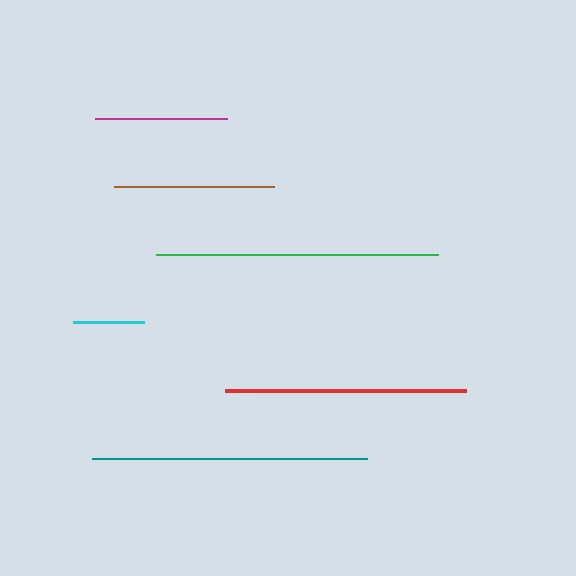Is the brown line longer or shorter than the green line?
The green line is longer than the brown line.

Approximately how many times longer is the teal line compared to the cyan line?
The teal line is approximately 3.8 times the length of the cyan line.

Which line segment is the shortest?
The cyan line is the shortest at approximately 72 pixels.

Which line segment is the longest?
The green line is the longest at approximately 282 pixels.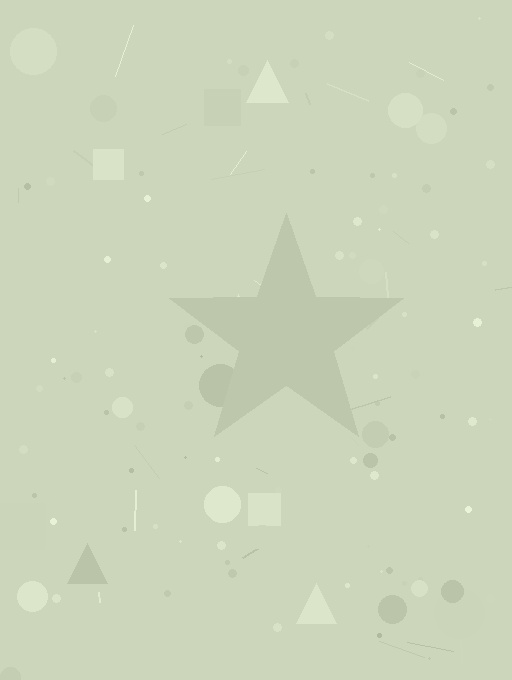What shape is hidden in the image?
A star is hidden in the image.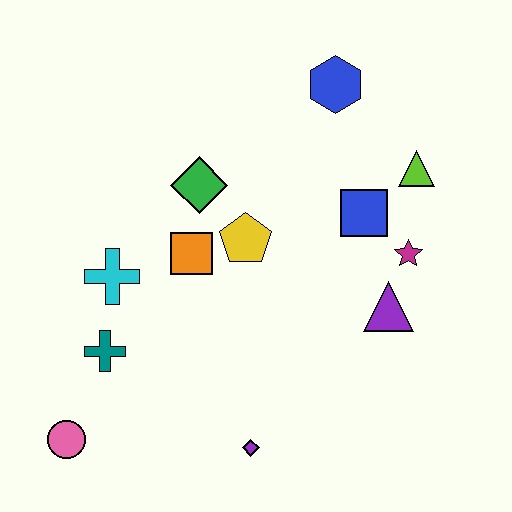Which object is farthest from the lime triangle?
The pink circle is farthest from the lime triangle.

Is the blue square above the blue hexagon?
No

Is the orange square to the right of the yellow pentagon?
No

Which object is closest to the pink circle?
The teal cross is closest to the pink circle.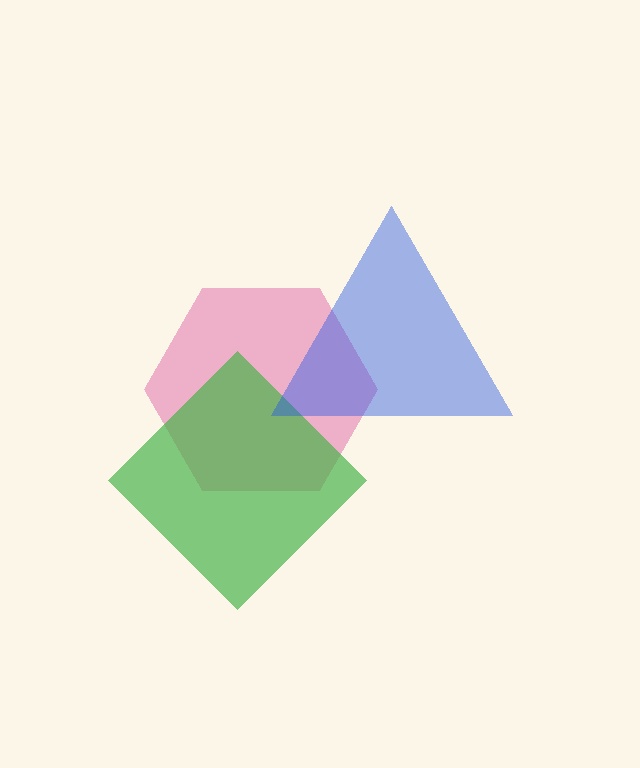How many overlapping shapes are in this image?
There are 3 overlapping shapes in the image.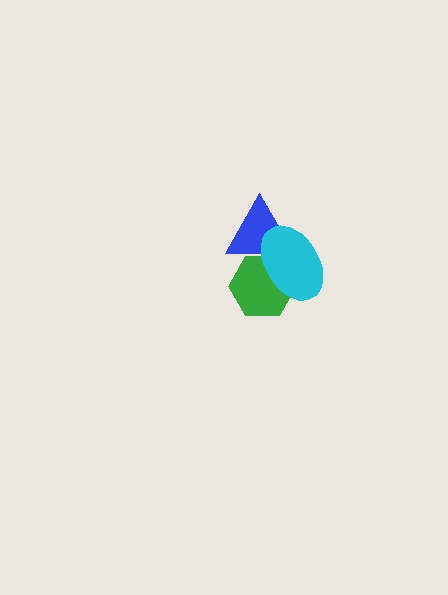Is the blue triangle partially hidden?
Yes, it is partially covered by another shape.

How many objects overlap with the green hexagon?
2 objects overlap with the green hexagon.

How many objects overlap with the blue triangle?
2 objects overlap with the blue triangle.